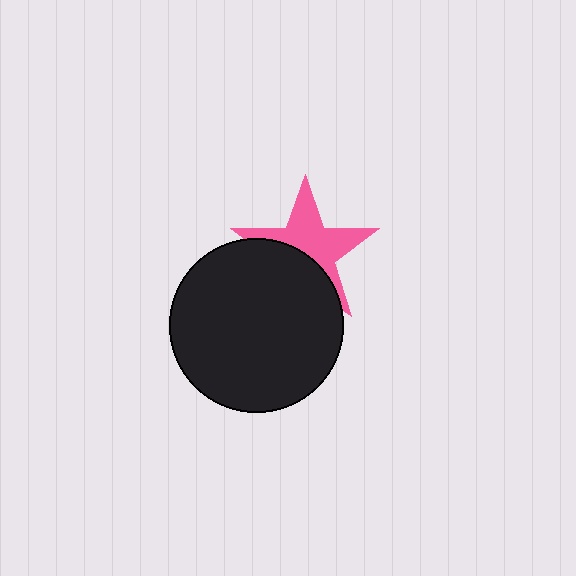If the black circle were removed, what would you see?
You would see the complete pink star.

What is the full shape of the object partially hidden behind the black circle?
The partially hidden object is a pink star.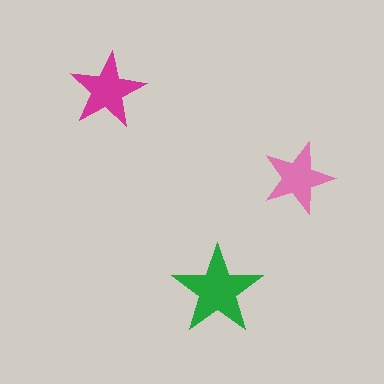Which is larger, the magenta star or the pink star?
The magenta one.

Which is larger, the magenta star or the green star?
The green one.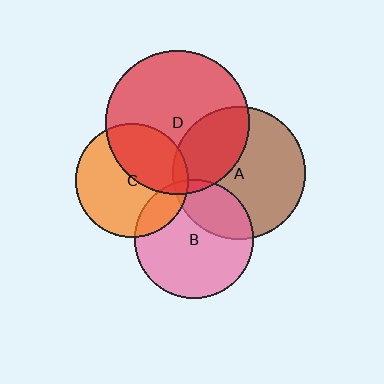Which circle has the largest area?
Circle D (red).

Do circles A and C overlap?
Yes.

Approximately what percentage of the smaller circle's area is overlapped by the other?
Approximately 5%.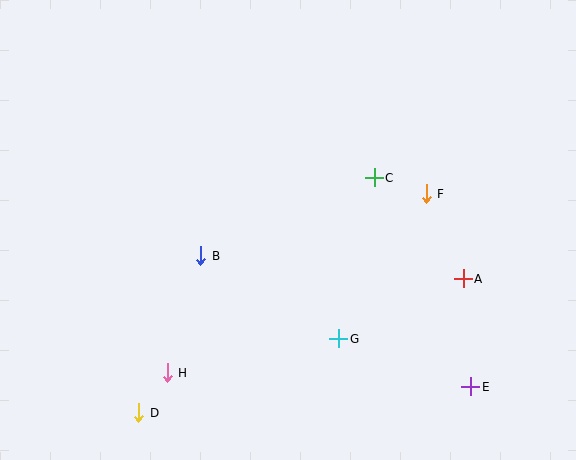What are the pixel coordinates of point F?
Point F is at (426, 194).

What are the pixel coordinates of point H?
Point H is at (167, 373).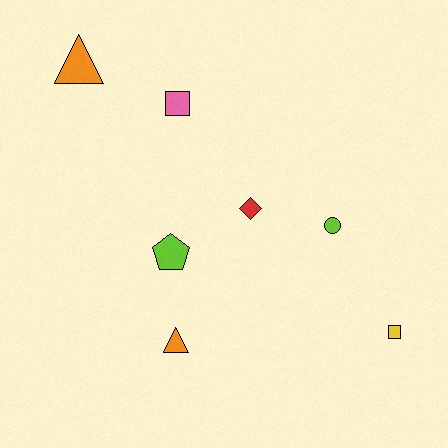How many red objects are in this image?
There is 1 red object.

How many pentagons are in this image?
There is 1 pentagon.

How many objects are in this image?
There are 7 objects.